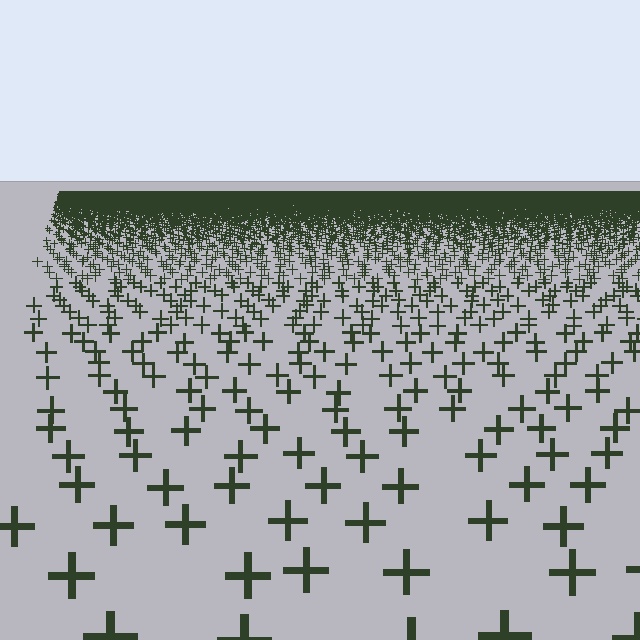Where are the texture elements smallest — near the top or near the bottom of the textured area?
Near the top.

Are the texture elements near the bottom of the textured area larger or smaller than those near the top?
Larger. Near the bottom, elements are closer to the viewer and appear at a bigger on-screen size.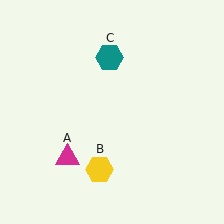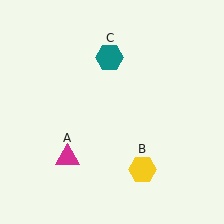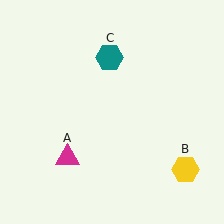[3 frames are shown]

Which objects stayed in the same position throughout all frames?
Magenta triangle (object A) and teal hexagon (object C) remained stationary.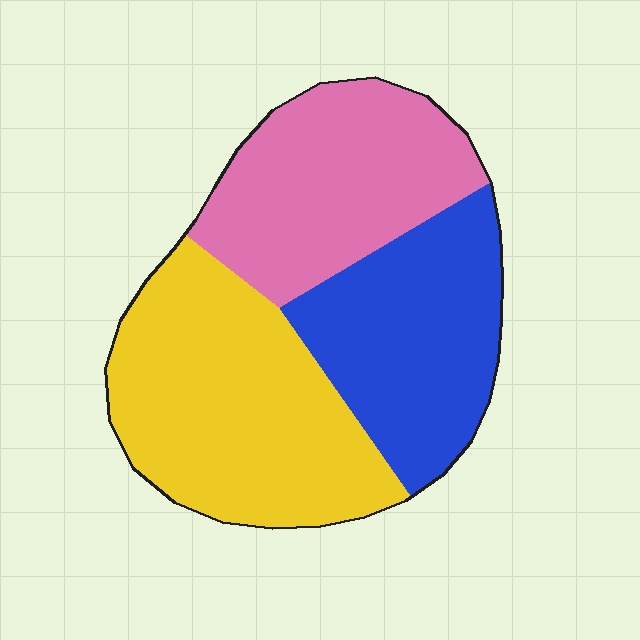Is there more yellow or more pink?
Yellow.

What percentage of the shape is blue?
Blue takes up between a sixth and a third of the shape.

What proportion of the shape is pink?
Pink takes up about one third (1/3) of the shape.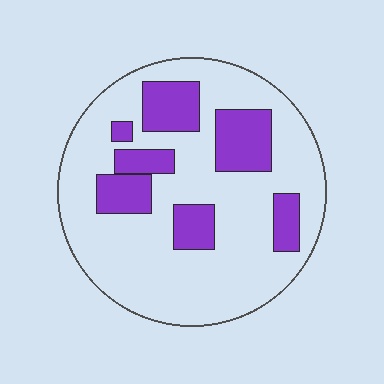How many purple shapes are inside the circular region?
7.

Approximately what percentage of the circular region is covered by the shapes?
Approximately 25%.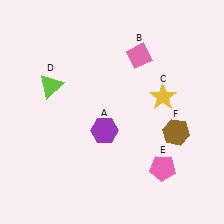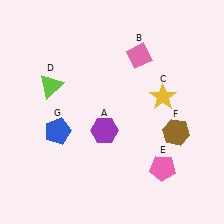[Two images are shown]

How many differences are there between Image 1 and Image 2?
There is 1 difference between the two images.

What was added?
A blue pentagon (G) was added in Image 2.